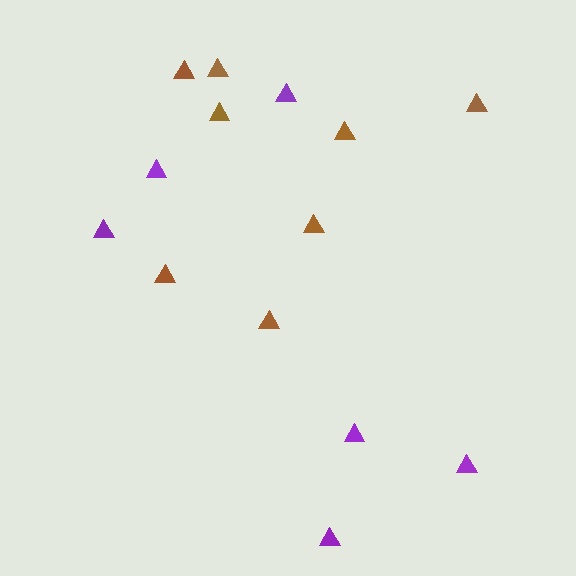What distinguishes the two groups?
There are 2 groups: one group of purple triangles (6) and one group of brown triangles (8).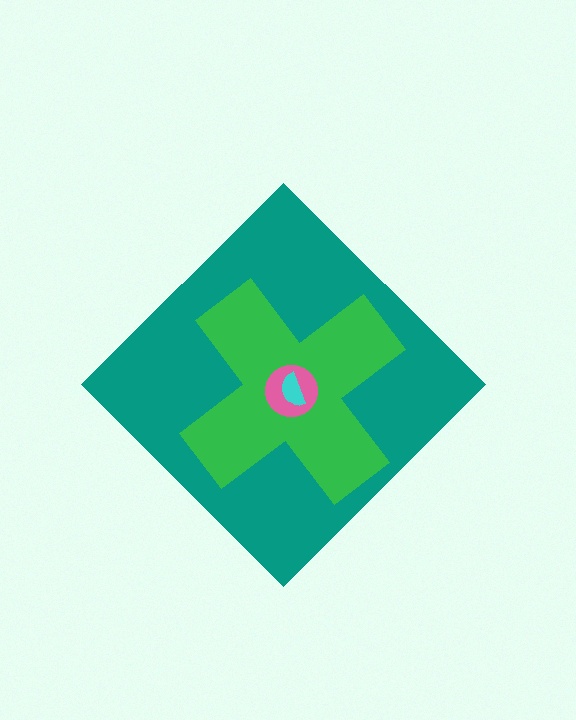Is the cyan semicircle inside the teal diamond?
Yes.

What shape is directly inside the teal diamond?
The green cross.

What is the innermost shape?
The cyan semicircle.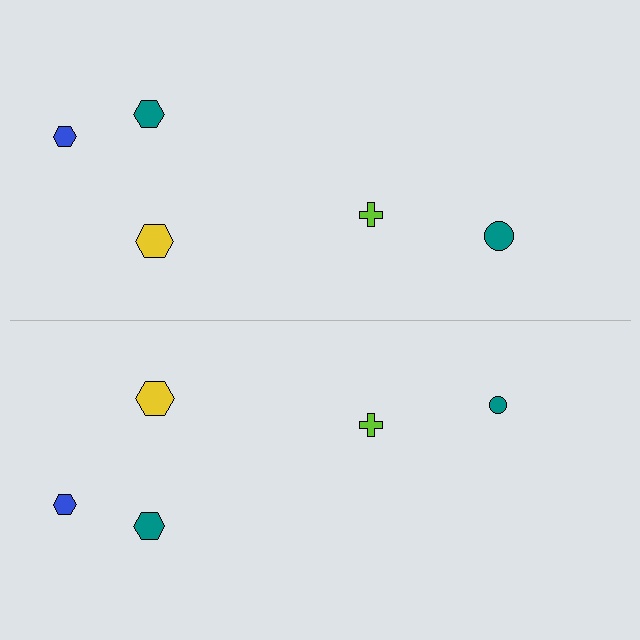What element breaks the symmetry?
The teal circle on the bottom side has a different size than its mirror counterpart.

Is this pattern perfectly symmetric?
No, the pattern is not perfectly symmetric. The teal circle on the bottom side has a different size than its mirror counterpart.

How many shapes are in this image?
There are 10 shapes in this image.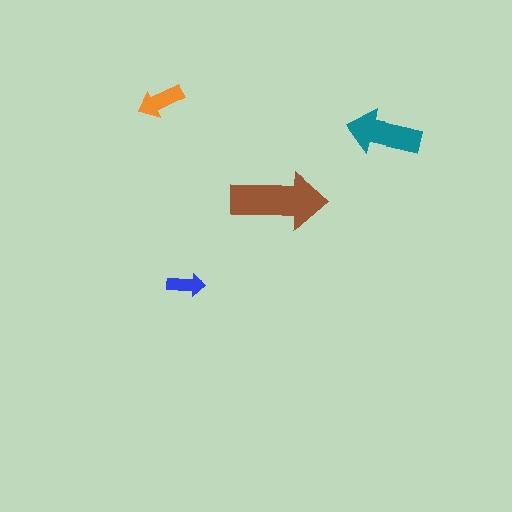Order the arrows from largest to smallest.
the brown one, the teal one, the orange one, the blue one.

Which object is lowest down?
The blue arrow is bottommost.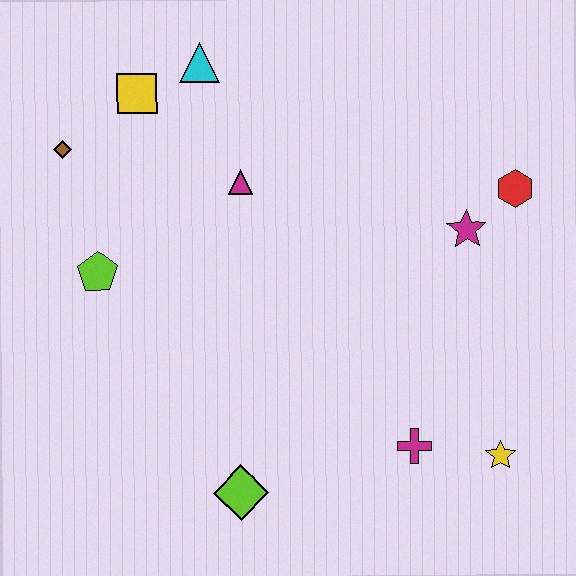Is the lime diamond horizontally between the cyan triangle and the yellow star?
Yes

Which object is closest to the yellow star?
The magenta cross is closest to the yellow star.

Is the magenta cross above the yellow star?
Yes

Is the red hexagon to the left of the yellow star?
No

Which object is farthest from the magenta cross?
The brown diamond is farthest from the magenta cross.